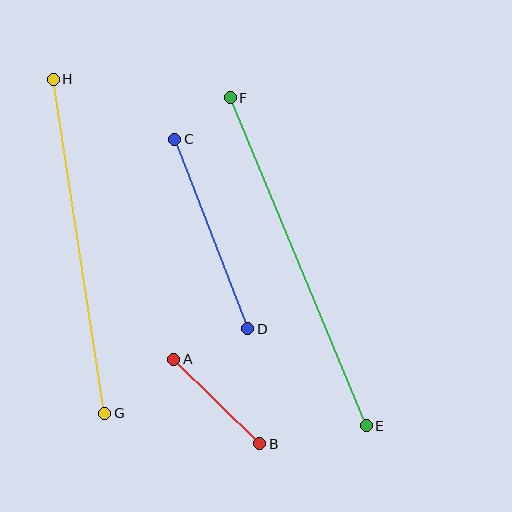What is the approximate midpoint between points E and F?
The midpoint is at approximately (298, 262) pixels.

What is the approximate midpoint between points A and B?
The midpoint is at approximately (217, 401) pixels.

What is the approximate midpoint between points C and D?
The midpoint is at approximately (211, 234) pixels.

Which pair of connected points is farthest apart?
Points E and F are farthest apart.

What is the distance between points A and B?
The distance is approximately 121 pixels.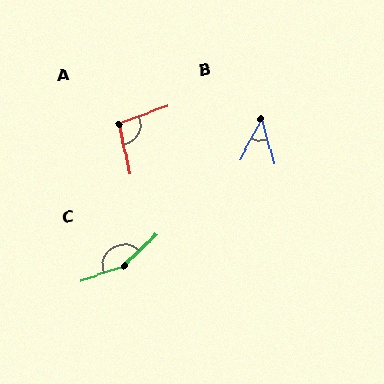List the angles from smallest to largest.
B (42°), A (97°), C (155°).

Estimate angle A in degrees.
Approximately 97 degrees.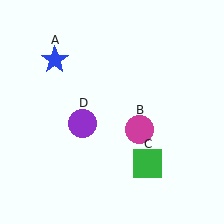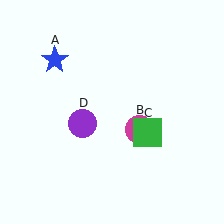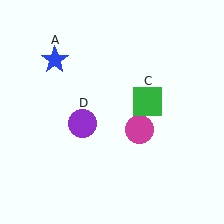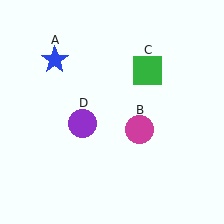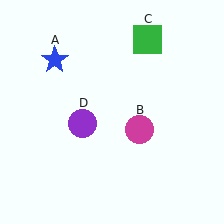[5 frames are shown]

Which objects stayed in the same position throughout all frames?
Blue star (object A) and magenta circle (object B) and purple circle (object D) remained stationary.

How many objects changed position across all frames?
1 object changed position: green square (object C).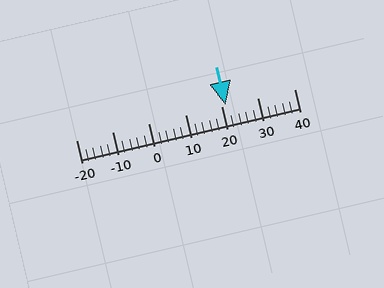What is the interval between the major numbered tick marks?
The major tick marks are spaced 10 units apart.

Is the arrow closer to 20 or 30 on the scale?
The arrow is closer to 20.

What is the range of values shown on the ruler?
The ruler shows values from -20 to 40.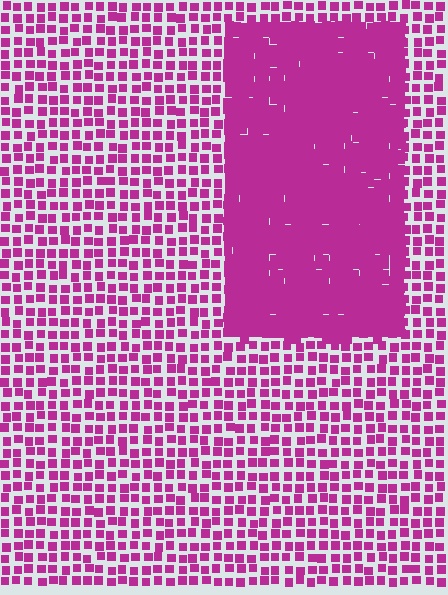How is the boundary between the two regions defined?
The boundary is defined by a change in element density (approximately 2.5x ratio). All elements are the same color, size, and shape.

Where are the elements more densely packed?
The elements are more densely packed inside the rectangle boundary.